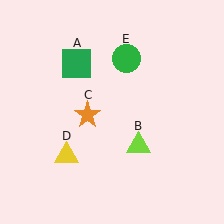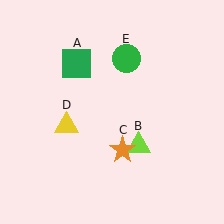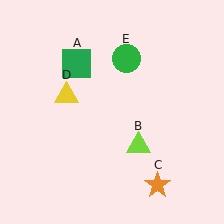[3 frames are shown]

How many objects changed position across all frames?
2 objects changed position: orange star (object C), yellow triangle (object D).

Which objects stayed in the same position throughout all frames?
Green square (object A) and lime triangle (object B) and green circle (object E) remained stationary.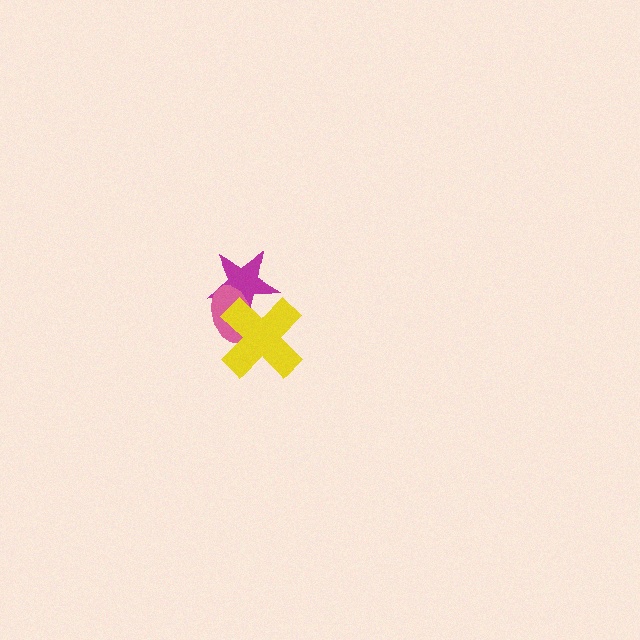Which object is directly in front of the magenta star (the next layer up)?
The pink ellipse is directly in front of the magenta star.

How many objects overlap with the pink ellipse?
2 objects overlap with the pink ellipse.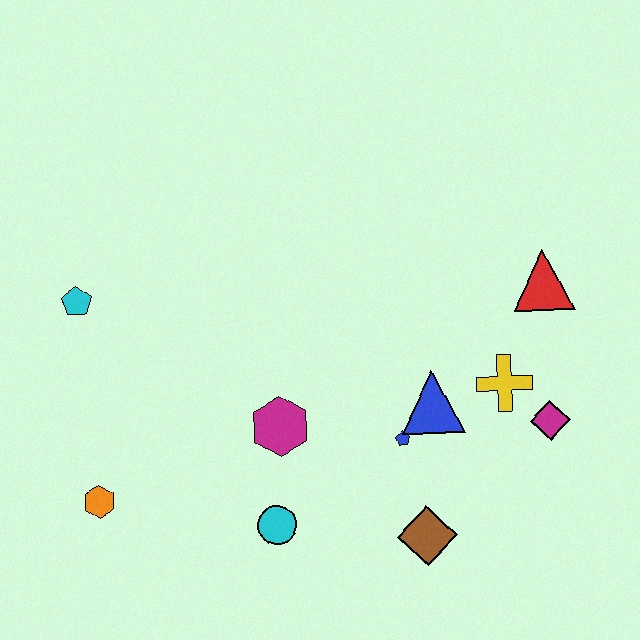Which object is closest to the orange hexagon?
The cyan circle is closest to the orange hexagon.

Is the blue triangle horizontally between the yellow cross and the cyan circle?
Yes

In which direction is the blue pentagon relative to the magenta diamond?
The blue pentagon is to the left of the magenta diamond.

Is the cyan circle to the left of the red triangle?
Yes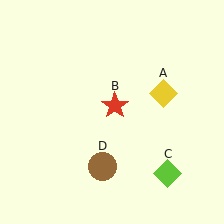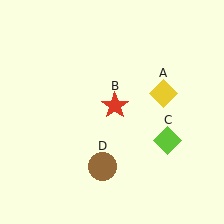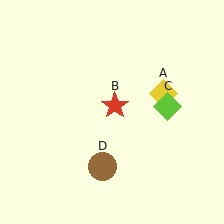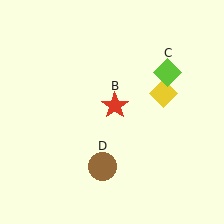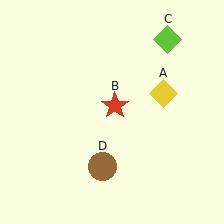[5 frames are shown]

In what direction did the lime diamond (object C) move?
The lime diamond (object C) moved up.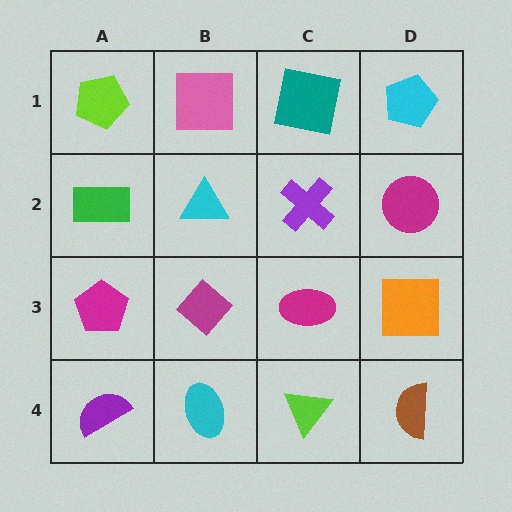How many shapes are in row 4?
4 shapes.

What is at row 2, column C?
A purple cross.